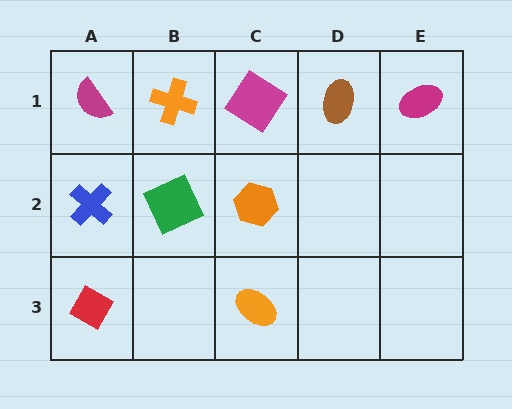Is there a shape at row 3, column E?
No, that cell is empty.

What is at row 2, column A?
A blue cross.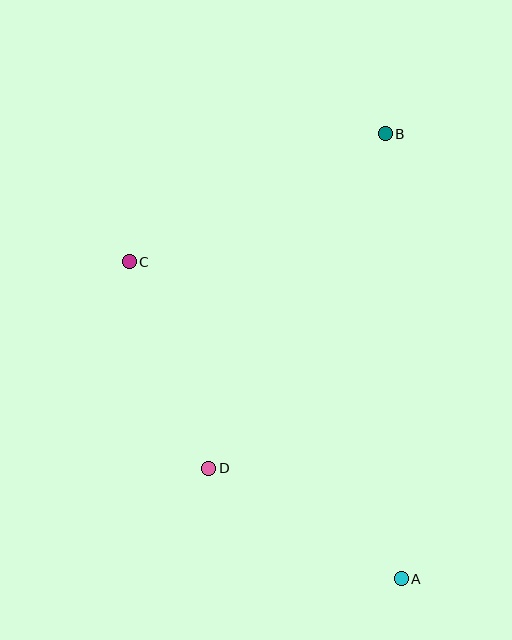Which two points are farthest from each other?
Points A and B are farthest from each other.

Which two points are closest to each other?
Points C and D are closest to each other.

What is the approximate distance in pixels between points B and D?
The distance between B and D is approximately 378 pixels.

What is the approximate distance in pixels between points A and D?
The distance between A and D is approximately 222 pixels.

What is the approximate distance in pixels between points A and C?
The distance between A and C is approximately 417 pixels.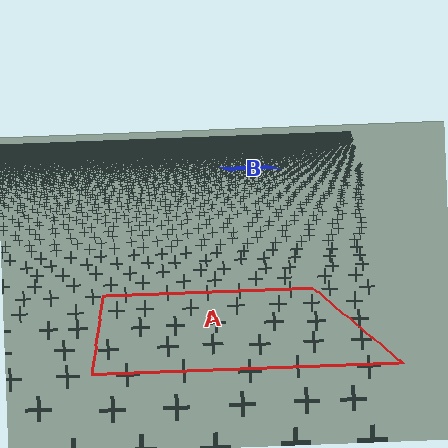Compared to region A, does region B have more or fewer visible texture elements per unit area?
Region B has more texture elements per unit area — they are packed more densely because it is farther away.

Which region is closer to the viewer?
Region A is closer. The texture elements there are larger and more spread out.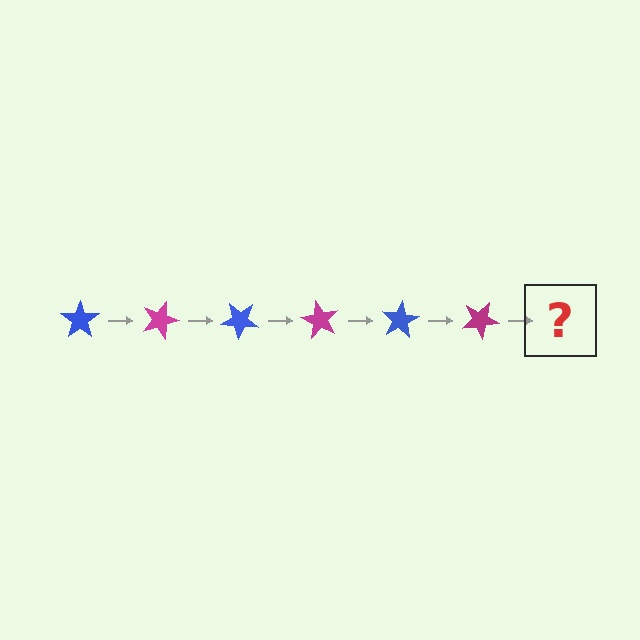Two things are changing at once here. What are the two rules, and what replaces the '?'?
The two rules are that it rotates 20 degrees each step and the color cycles through blue and magenta. The '?' should be a blue star, rotated 120 degrees from the start.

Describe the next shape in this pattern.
It should be a blue star, rotated 120 degrees from the start.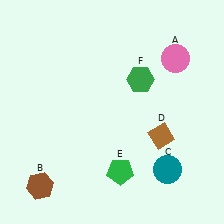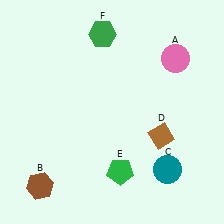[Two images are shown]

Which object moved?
The green hexagon (F) moved up.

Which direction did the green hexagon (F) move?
The green hexagon (F) moved up.